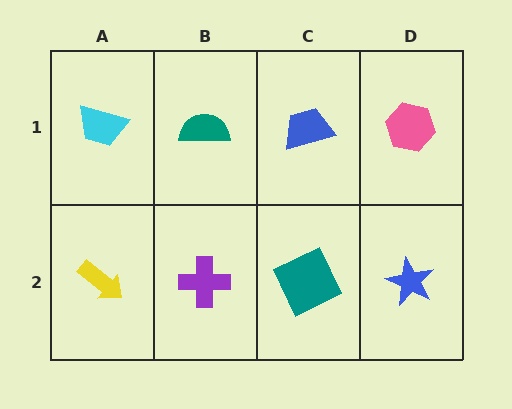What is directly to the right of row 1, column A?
A teal semicircle.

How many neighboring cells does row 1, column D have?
2.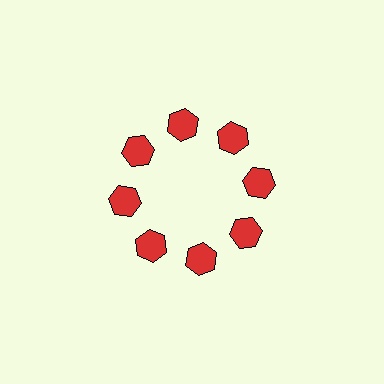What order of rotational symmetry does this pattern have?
This pattern has 8-fold rotational symmetry.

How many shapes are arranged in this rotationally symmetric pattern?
There are 8 shapes, arranged in 8 groups of 1.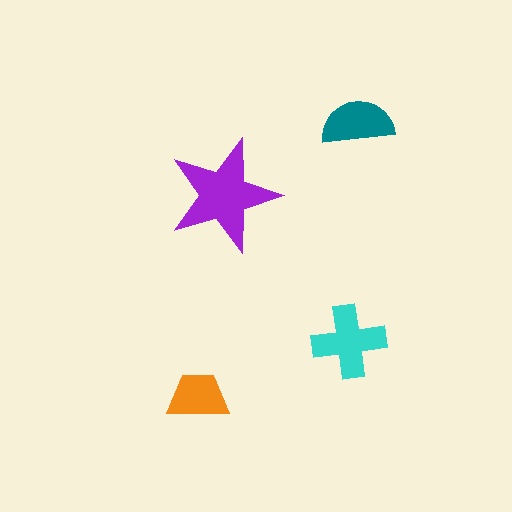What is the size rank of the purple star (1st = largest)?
1st.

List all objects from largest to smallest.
The purple star, the cyan cross, the teal semicircle, the orange trapezoid.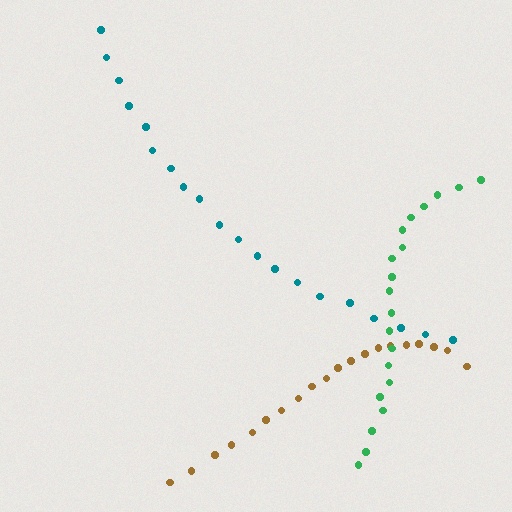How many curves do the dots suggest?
There are 3 distinct paths.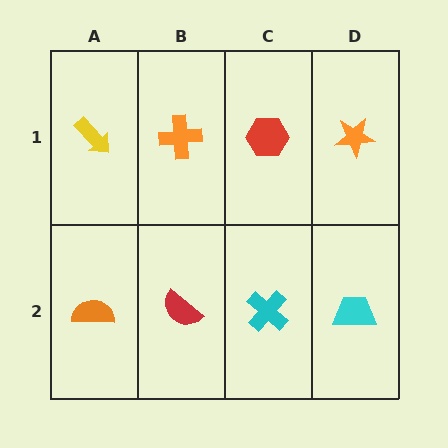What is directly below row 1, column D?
A cyan trapezoid.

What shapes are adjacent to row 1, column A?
An orange semicircle (row 2, column A), an orange cross (row 1, column B).